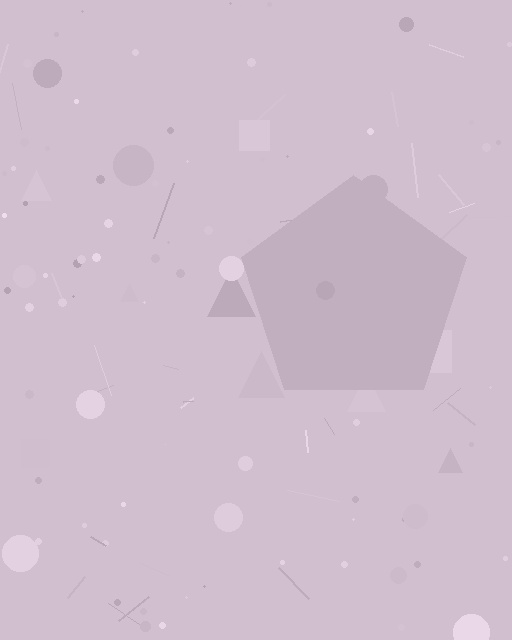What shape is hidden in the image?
A pentagon is hidden in the image.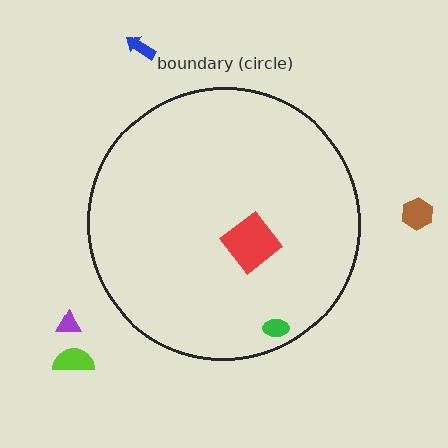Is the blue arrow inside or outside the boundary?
Outside.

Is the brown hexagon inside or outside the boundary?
Outside.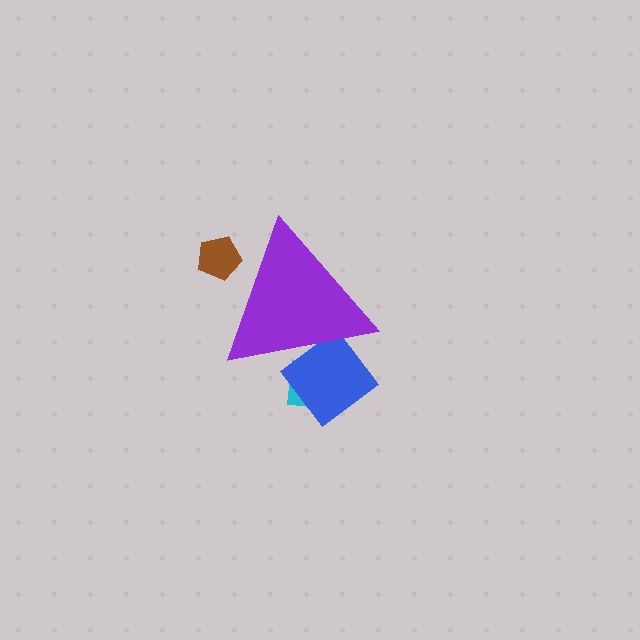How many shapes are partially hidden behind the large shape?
3 shapes are partially hidden.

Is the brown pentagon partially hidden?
Yes, the brown pentagon is partially hidden behind the purple triangle.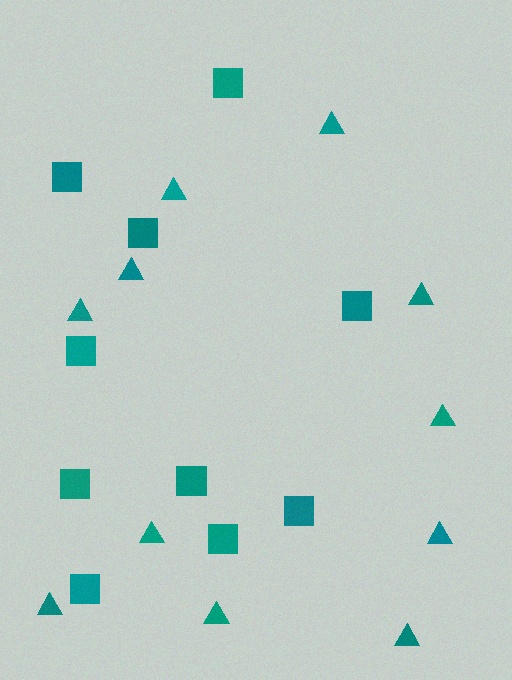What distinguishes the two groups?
There are 2 groups: one group of triangles (11) and one group of squares (10).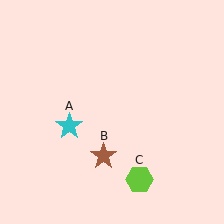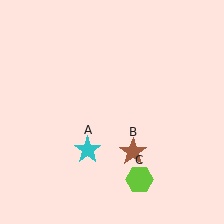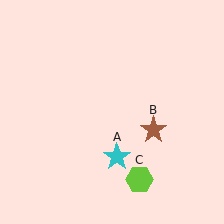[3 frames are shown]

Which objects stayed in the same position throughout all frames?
Lime hexagon (object C) remained stationary.